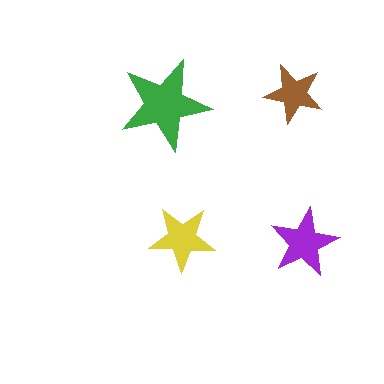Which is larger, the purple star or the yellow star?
The purple one.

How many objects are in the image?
There are 4 objects in the image.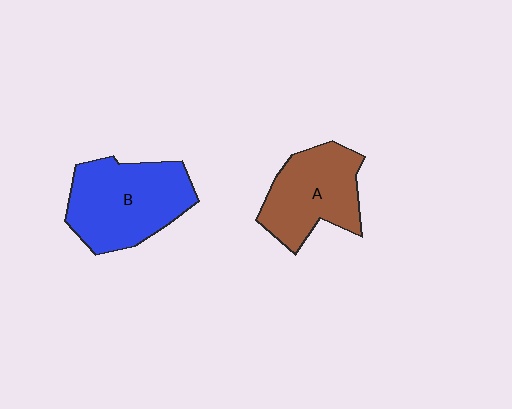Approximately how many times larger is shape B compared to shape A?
Approximately 1.2 times.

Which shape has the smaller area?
Shape A (brown).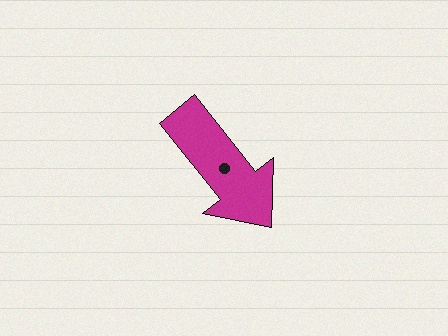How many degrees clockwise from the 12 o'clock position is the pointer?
Approximately 141 degrees.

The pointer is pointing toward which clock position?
Roughly 5 o'clock.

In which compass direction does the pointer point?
Southeast.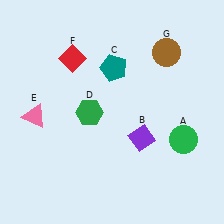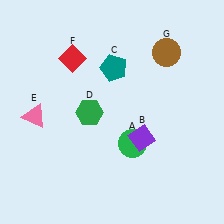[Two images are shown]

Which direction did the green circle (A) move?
The green circle (A) moved left.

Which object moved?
The green circle (A) moved left.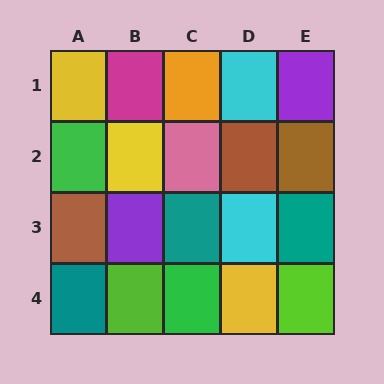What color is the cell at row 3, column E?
Teal.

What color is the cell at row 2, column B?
Yellow.